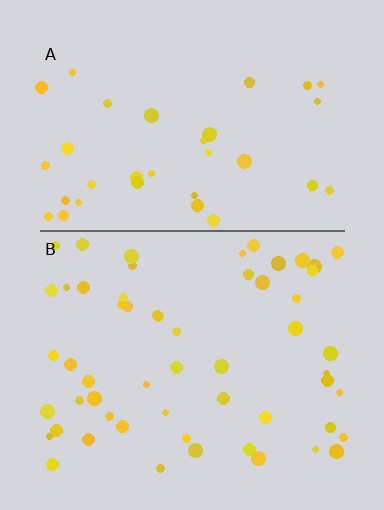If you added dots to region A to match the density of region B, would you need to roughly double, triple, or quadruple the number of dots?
Approximately double.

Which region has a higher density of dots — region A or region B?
B (the bottom).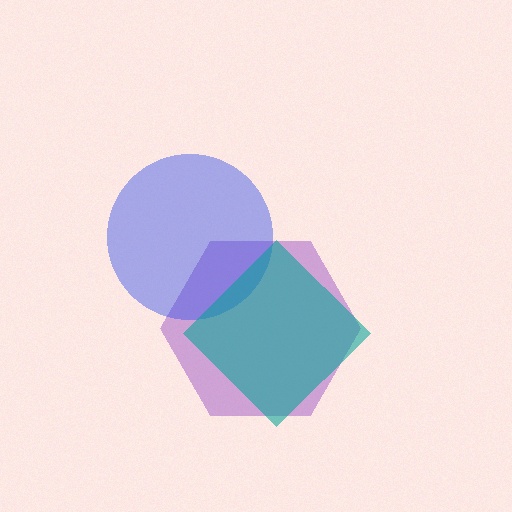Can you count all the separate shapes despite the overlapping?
Yes, there are 3 separate shapes.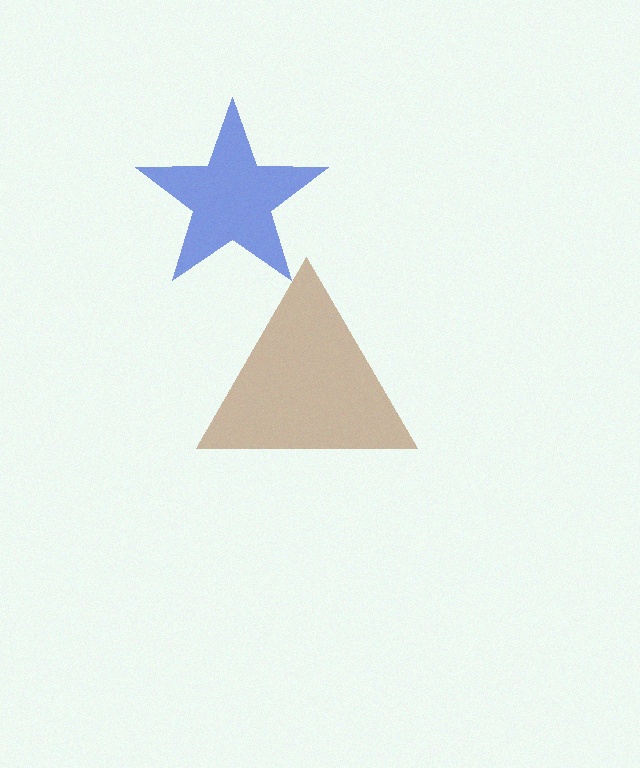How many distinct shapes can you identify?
There are 2 distinct shapes: a blue star, a brown triangle.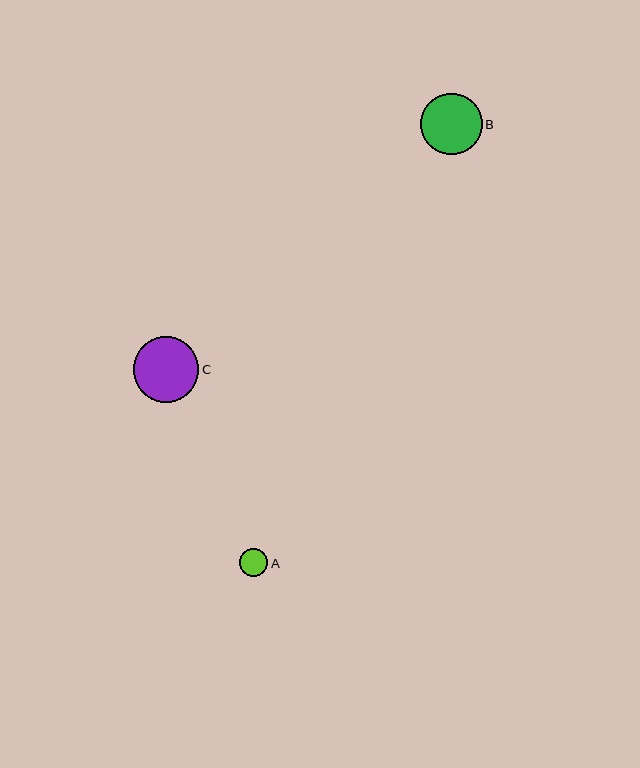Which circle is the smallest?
Circle A is the smallest with a size of approximately 28 pixels.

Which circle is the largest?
Circle C is the largest with a size of approximately 66 pixels.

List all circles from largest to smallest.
From largest to smallest: C, B, A.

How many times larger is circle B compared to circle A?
Circle B is approximately 2.2 times the size of circle A.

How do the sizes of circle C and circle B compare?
Circle C and circle B are approximately the same size.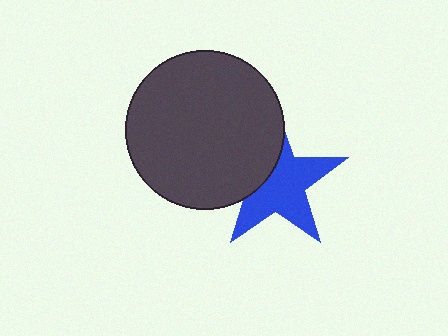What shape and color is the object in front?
The object in front is a dark gray circle.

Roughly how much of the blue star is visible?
About half of it is visible (roughly 65%).